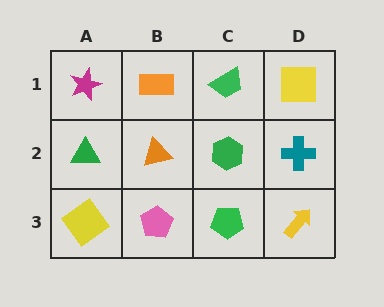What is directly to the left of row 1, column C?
An orange rectangle.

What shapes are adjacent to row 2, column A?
A magenta star (row 1, column A), a yellow diamond (row 3, column A), an orange triangle (row 2, column B).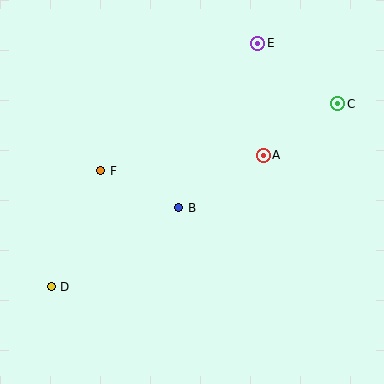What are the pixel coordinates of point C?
Point C is at (338, 104).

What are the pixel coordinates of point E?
Point E is at (258, 43).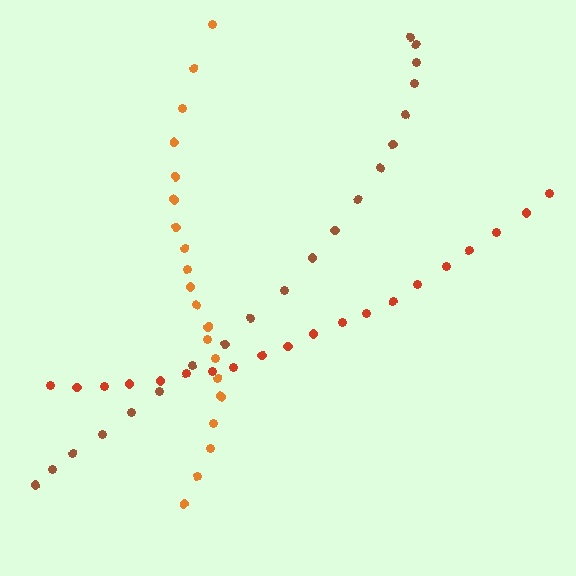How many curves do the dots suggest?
There are 3 distinct paths.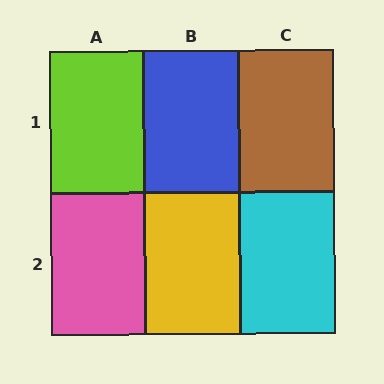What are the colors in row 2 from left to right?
Pink, yellow, cyan.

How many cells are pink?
1 cell is pink.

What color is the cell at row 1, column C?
Brown.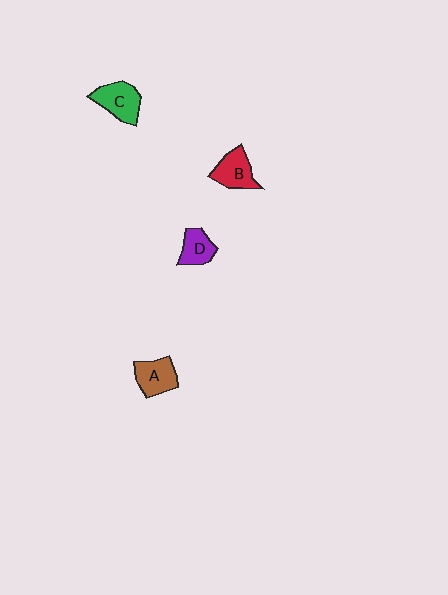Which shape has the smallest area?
Shape D (purple).